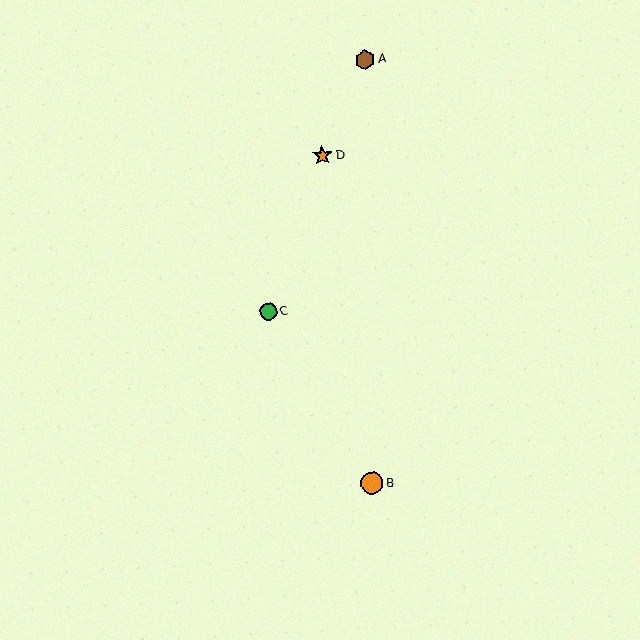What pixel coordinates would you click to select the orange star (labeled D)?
Click at (322, 155) to select the orange star D.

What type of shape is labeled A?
Shape A is a brown hexagon.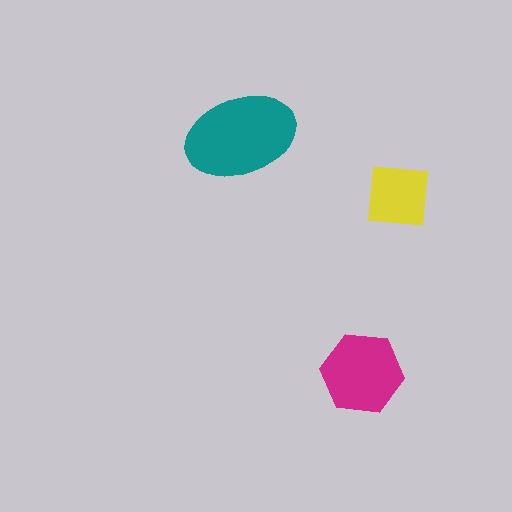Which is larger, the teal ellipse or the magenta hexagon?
The teal ellipse.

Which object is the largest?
The teal ellipse.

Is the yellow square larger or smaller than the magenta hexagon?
Smaller.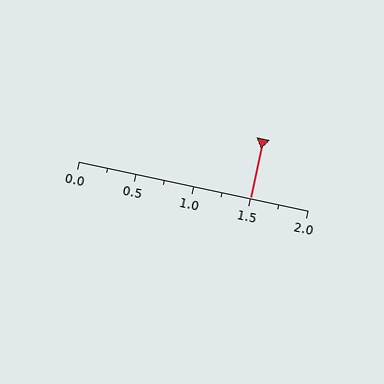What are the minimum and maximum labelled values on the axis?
The axis runs from 0.0 to 2.0.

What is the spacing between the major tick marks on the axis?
The major ticks are spaced 0.5 apart.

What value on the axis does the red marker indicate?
The marker indicates approximately 1.5.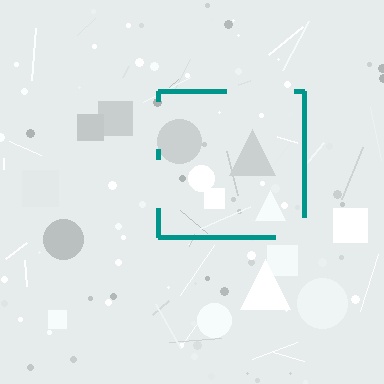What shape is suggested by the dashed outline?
The dashed outline suggests a square.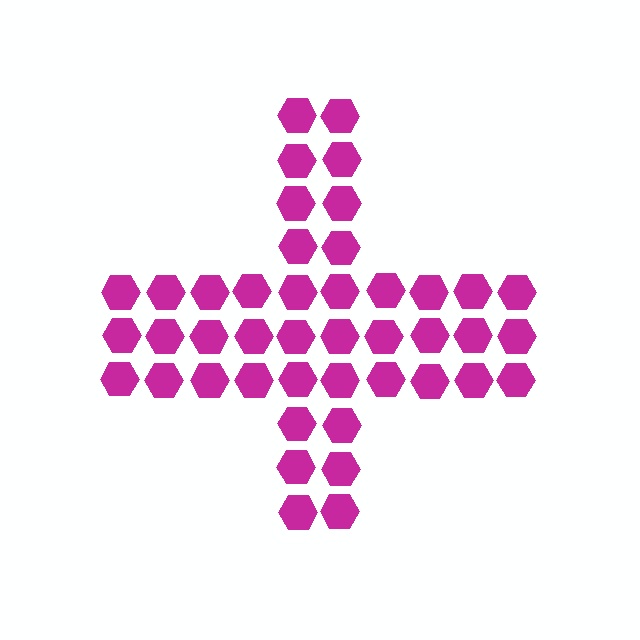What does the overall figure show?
The overall figure shows a cross.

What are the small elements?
The small elements are hexagons.